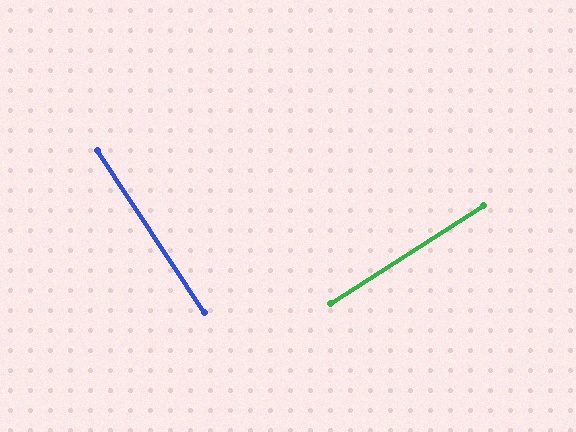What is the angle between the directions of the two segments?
Approximately 89 degrees.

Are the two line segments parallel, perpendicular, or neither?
Perpendicular — they meet at approximately 89°.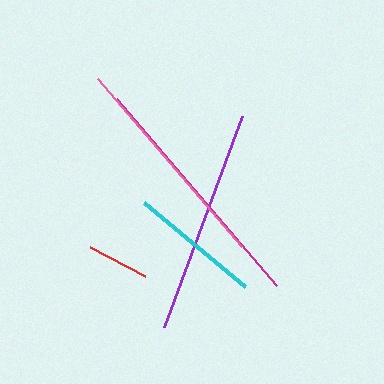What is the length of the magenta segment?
The magenta segment is approximately 246 pixels long.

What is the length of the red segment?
The red segment is approximately 62 pixels long.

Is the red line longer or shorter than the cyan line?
The cyan line is longer than the red line.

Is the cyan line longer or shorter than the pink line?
The pink line is longer than the cyan line.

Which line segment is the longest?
The magenta line is the longest at approximately 246 pixels.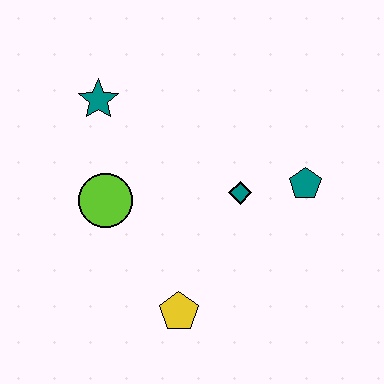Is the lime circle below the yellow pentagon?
No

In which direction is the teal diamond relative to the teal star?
The teal diamond is to the right of the teal star.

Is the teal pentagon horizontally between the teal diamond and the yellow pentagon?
No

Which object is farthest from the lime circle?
The teal pentagon is farthest from the lime circle.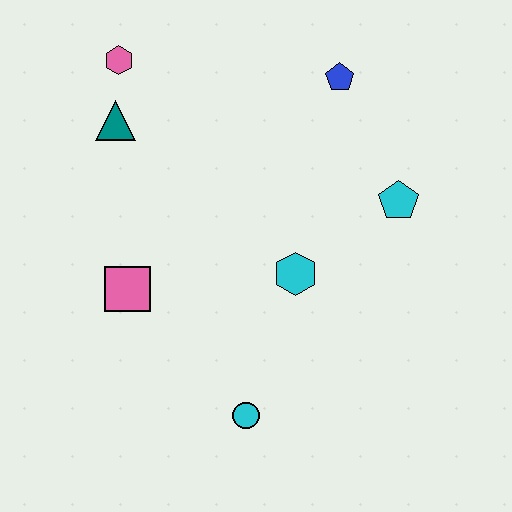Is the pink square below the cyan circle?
No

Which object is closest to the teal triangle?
The pink hexagon is closest to the teal triangle.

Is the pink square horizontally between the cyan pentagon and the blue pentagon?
No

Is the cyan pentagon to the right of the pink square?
Yes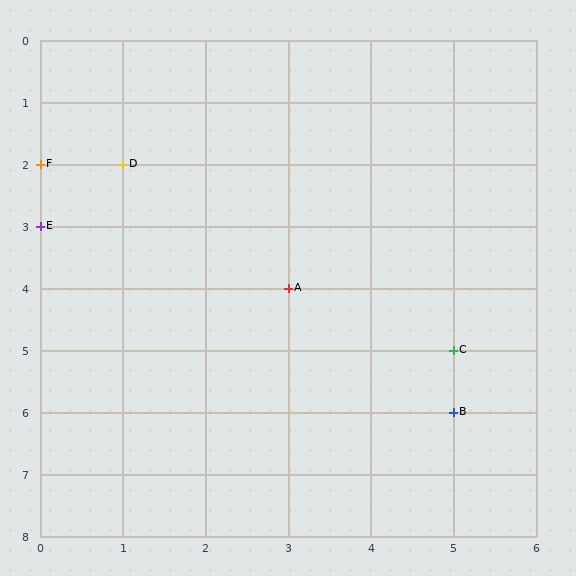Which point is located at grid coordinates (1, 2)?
Point D is at (1, 2).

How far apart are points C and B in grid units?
Points C and B are 1 row apart.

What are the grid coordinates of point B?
Point B is at grid coordinates (5, 6).